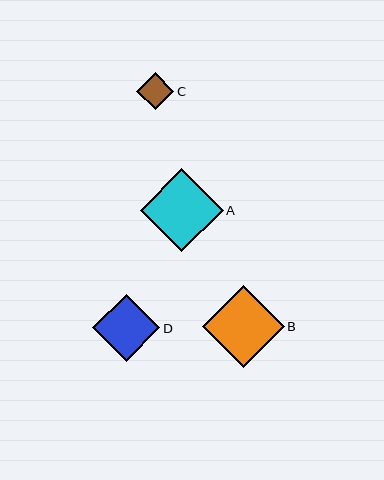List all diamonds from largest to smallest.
From largest to smallest: A, B, D, C.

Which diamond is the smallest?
Diamond C is the smallest with a size of approximately 37 pixels.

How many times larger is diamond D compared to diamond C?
Diamond D is approximately 1.8 times the size of diamond C.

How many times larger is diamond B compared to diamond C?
Diamond B is approximately 2.2 times the size of diamond C.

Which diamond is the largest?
Diamond A is the largest with a size of approximately 83 pixels.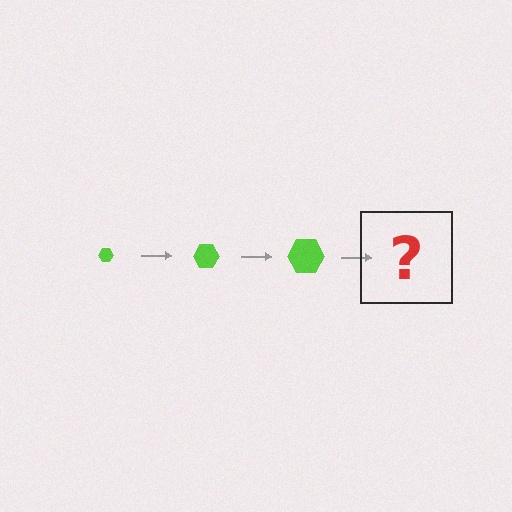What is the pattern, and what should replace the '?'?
The pattern is that the hexagon gets progressively larger each step. The '?' should be a lime hexagon, larger than the previous one.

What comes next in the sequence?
The next element should be a lime hexagon, larger than the previous one.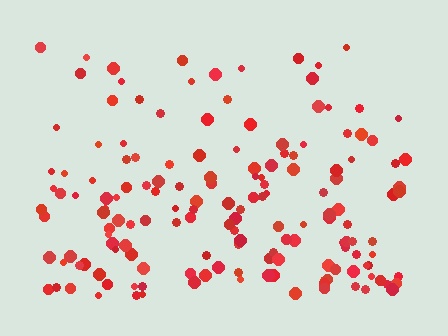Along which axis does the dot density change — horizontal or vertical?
Vertical.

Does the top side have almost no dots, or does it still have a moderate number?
Still a moderate number, just noticeably fewer than the bottom.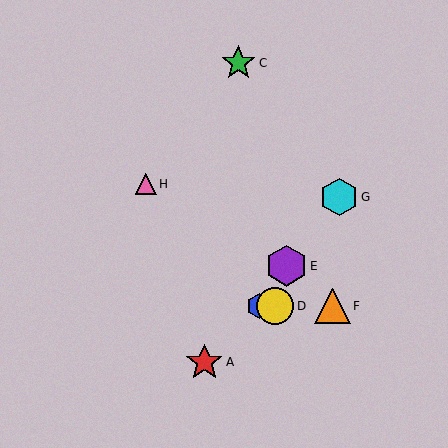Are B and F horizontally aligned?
Yes, both are at y≈306.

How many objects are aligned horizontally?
3 objects (B, D, F) are aligned horizontally.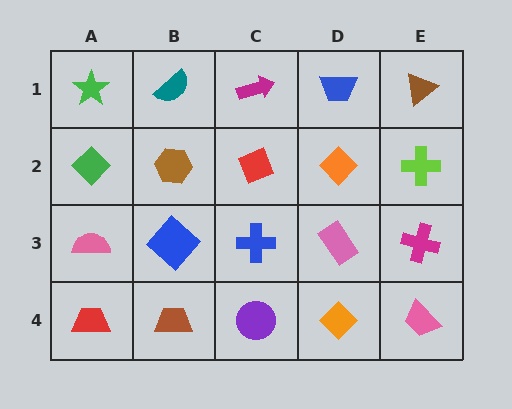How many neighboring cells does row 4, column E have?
2.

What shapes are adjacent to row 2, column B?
A teal semicircle (row 1, column B), a blue diamond (row 3, column B), a green diamond (row 2, column A), a red diamond (row 2, column C).